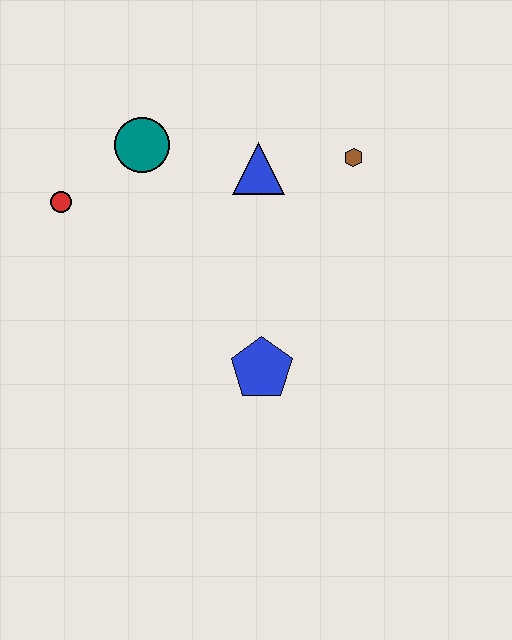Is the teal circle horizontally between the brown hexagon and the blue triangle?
No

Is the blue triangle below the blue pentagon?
No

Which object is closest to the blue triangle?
The brown hexagon is closest to the blue triangle.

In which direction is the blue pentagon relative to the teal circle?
The blue pentagon is below the teal circle.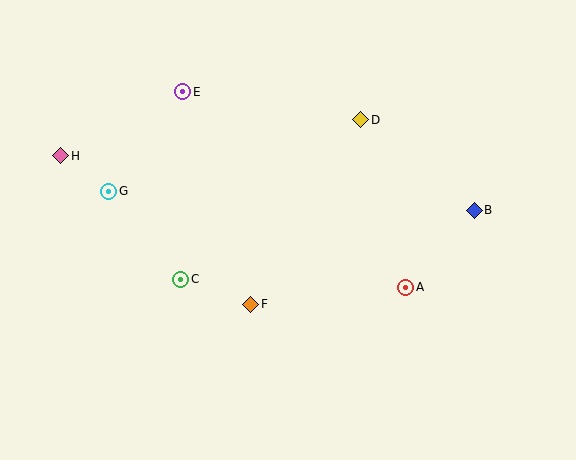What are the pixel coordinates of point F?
Point F is at (251, 304).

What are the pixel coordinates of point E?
Point E is at (183, 92).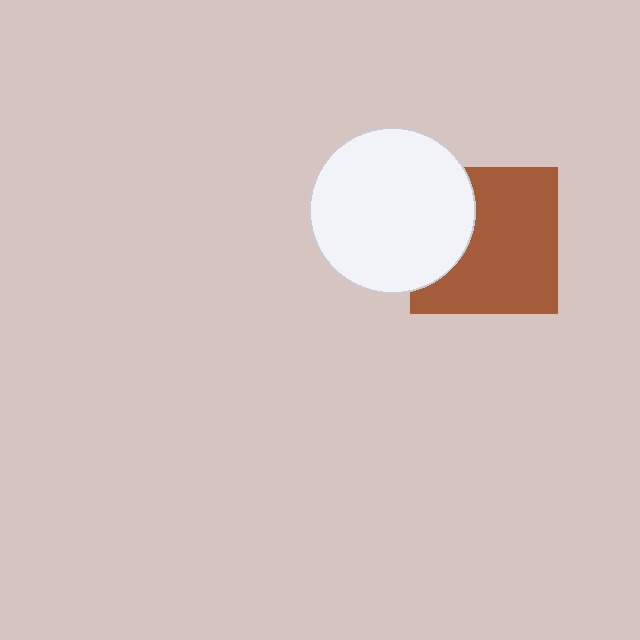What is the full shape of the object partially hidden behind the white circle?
The partially hidden object is a brown square.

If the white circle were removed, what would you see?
You would see the complete brown square.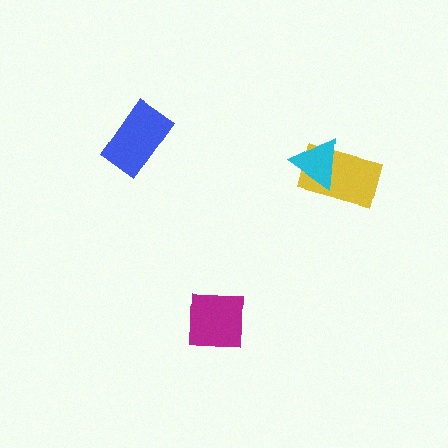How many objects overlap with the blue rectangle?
0 objects overlap with the blue rectangle.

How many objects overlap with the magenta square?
0 objects overlap with the magenta square.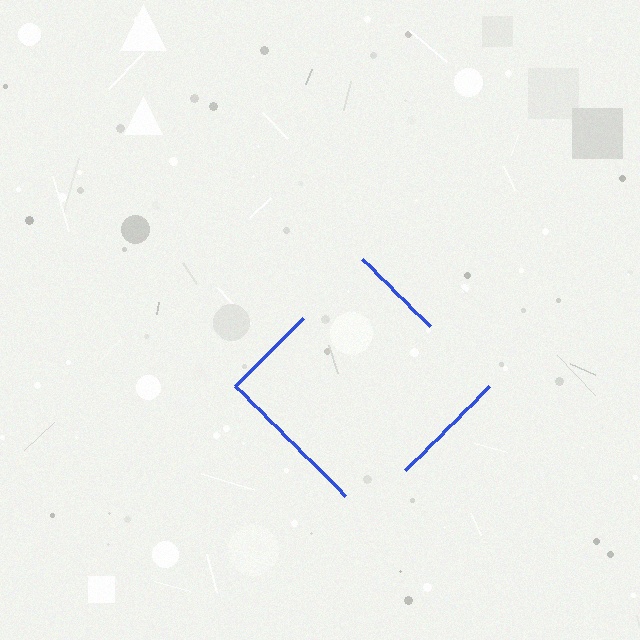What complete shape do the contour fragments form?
The contour fragments form a diamond.